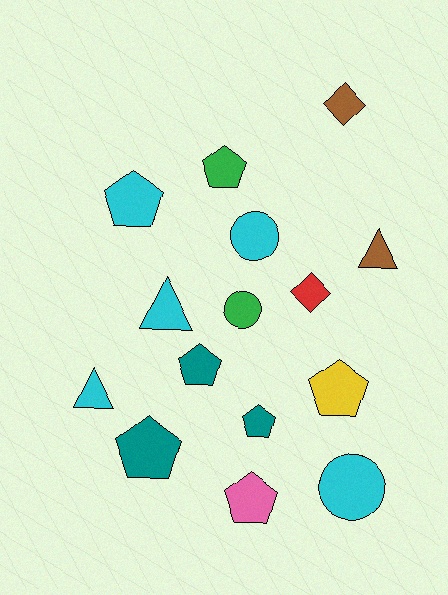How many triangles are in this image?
There are 3 triangles.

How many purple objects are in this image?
There are no purple objects.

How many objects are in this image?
There are 15 objects.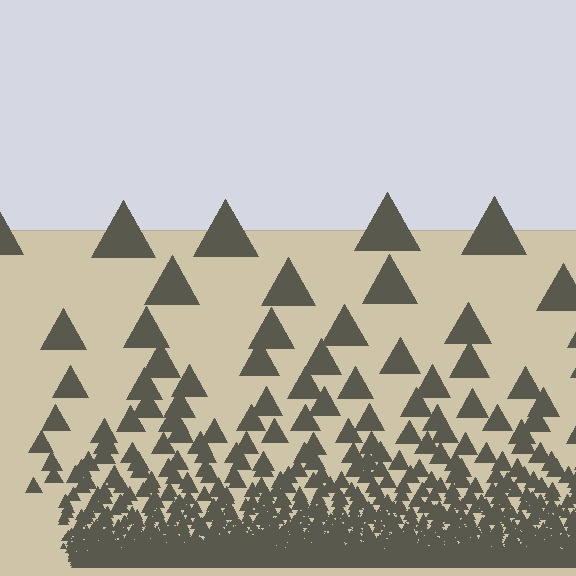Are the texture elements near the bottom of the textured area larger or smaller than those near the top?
Smaller. The gradient is inverted — elements near the bottom are smaller and denser.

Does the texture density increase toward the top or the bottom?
Density increases toward the bottom.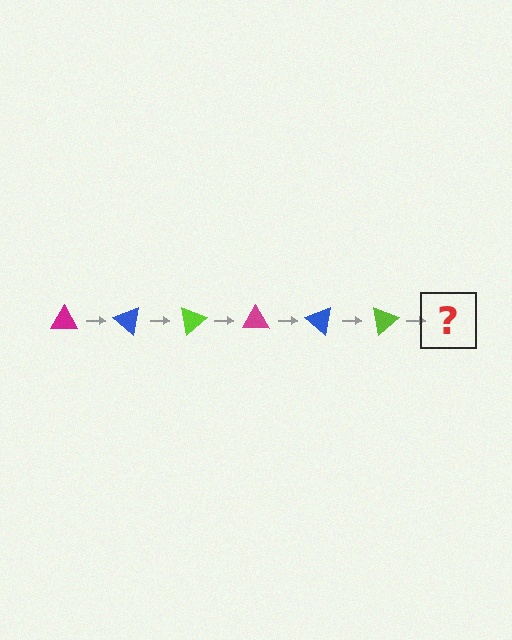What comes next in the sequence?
The next element should be a magenta triangle, rotated 240 degrees from the start.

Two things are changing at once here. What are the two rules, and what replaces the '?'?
The two rules are that it rotates 40 degrees each step and the color cycles through magenta, blue, and lime. The '?' should be a magenta triangle, rotated 240 degrees from the start.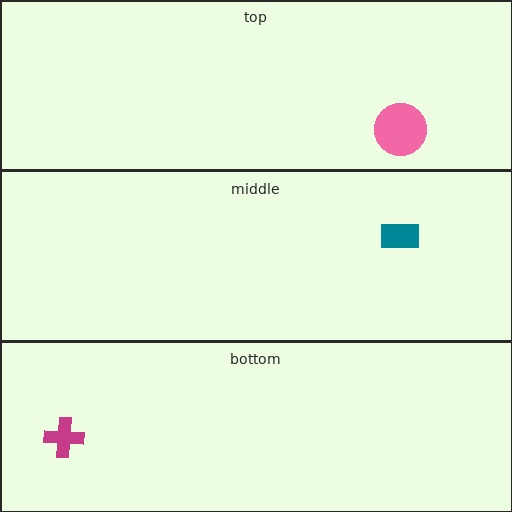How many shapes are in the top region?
1.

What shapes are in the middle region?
The teal rectangle.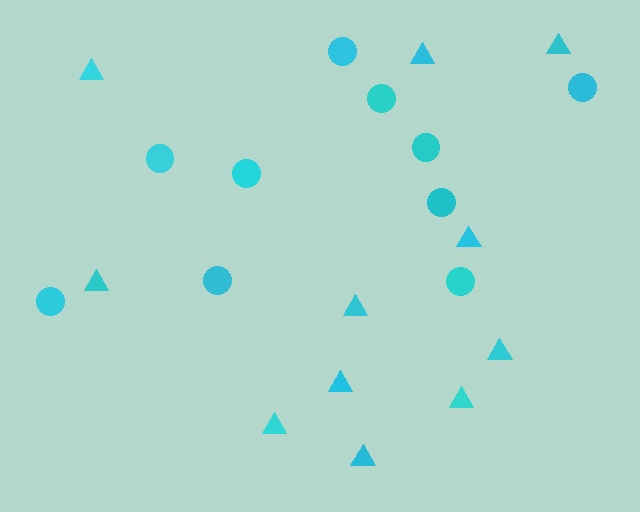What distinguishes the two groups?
There are 2 groups: one group of triangles (11) and one group of circles (10).